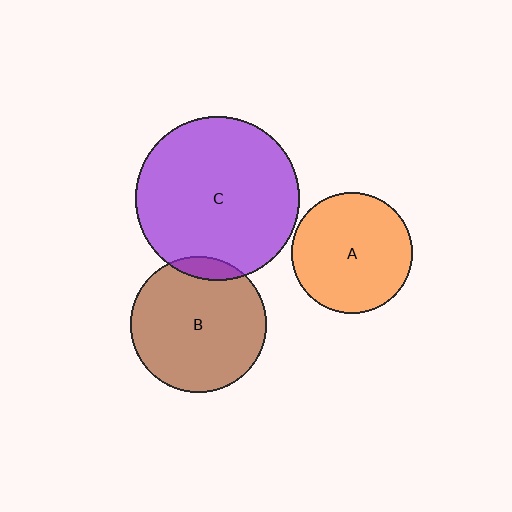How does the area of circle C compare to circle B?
Approximately 1.4 times.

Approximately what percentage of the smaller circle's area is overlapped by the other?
Approximately 10%.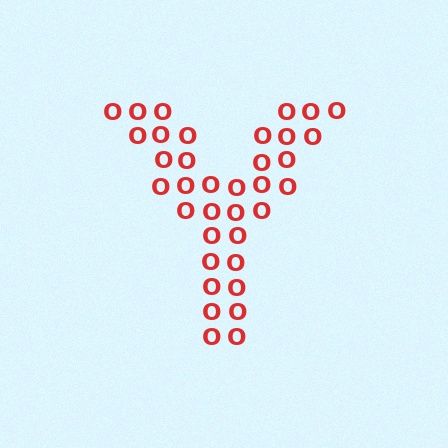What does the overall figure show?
The overall figure shows the letter Y.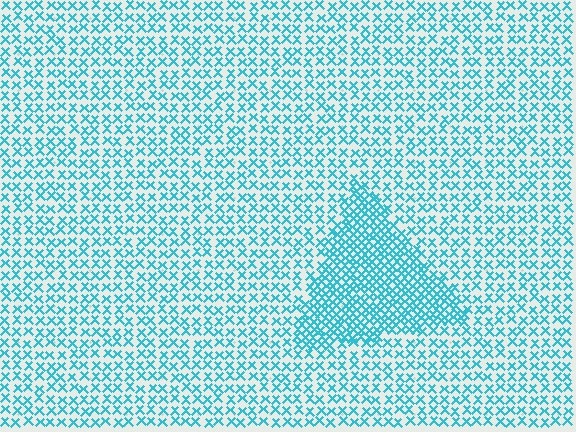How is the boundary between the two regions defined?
The boundary is defined by a change in element density (approximately 2.0x ratio). All elements are the same color, size, and shape.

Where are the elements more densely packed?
The elements are more densely packed inside the triangle boundary.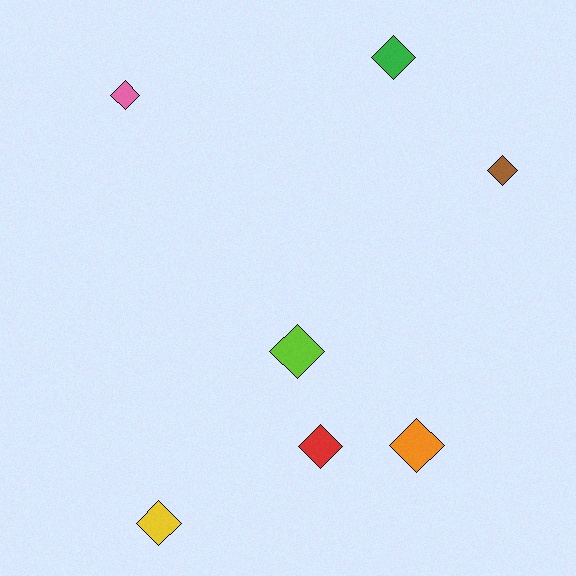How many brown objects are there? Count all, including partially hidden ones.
There is 1 brown object.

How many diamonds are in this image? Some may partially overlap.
There are 7 diamonds.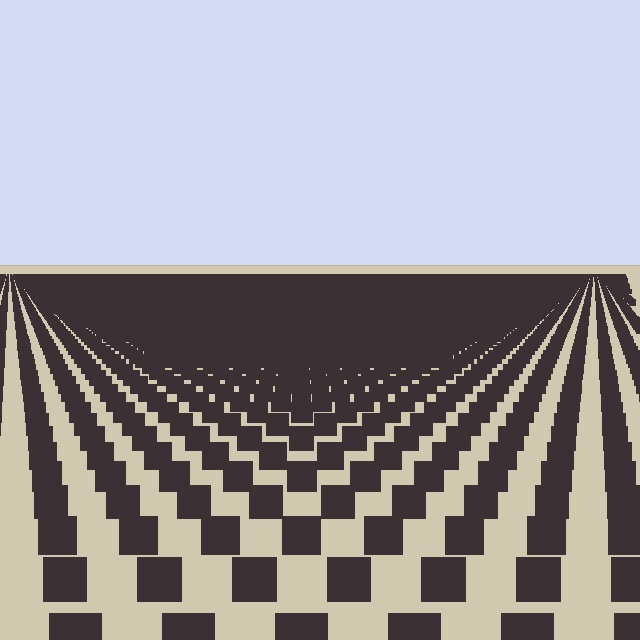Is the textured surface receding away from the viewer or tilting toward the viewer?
The surface is receding away from the viewer. Texture elements get smaller and denser toward the top.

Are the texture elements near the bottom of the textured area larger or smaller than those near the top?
Larger. Near the bottom, elements are closer to the viewer and appear at a bigger on-screen size.